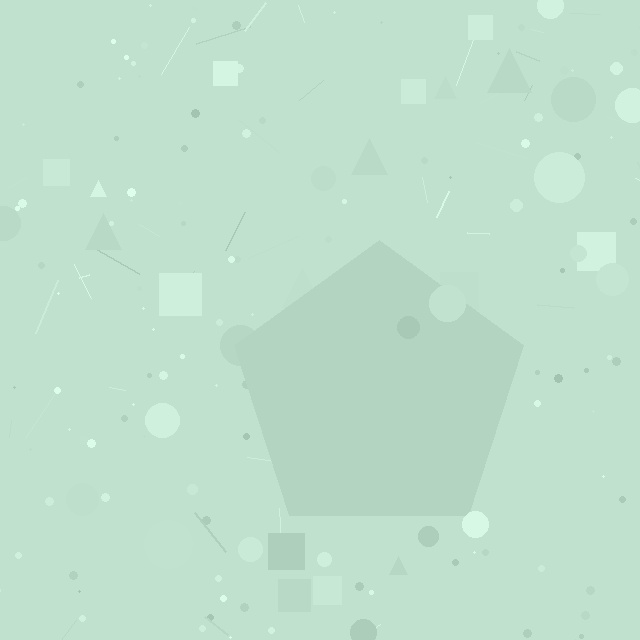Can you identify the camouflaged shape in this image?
The camouflaged shape is a pentagon.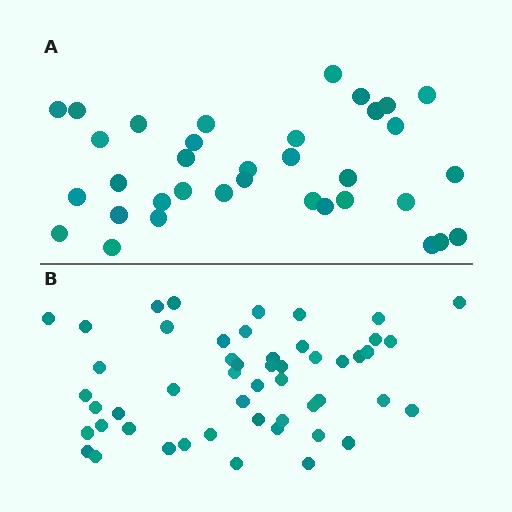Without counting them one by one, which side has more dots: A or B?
Region B (the bottom region) has more dots.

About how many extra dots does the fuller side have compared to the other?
Region B has approximately 15 more dots than region A.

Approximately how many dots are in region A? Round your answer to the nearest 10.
About 40 dots. (The exact count is 35, which rounds to 40.)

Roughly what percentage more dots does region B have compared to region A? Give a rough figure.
About 45% more.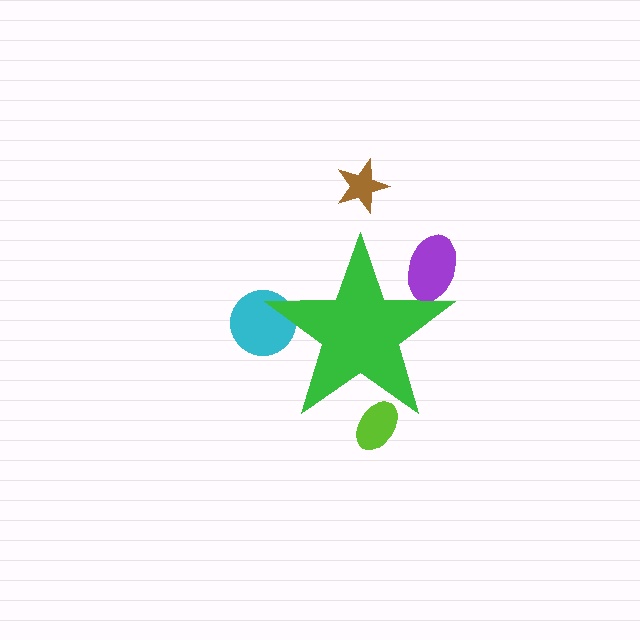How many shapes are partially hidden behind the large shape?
3 shapes are partially hidden.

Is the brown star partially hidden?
No, the brown star is fully visible.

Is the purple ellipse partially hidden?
Yes, the purple ellipse is partially hidden behind the green star.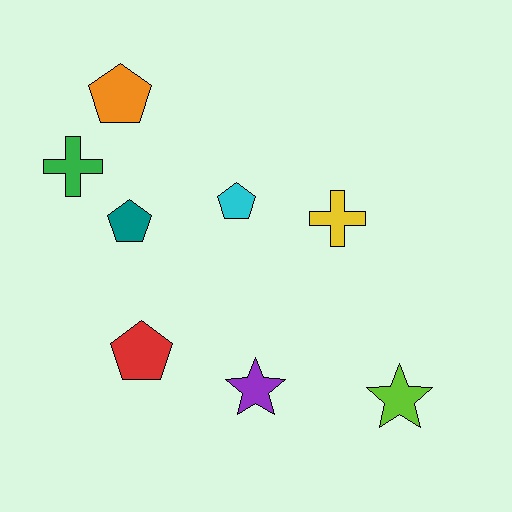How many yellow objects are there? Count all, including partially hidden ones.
There is 1 yellow object.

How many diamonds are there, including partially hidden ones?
There are no diamonds.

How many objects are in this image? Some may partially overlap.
There are 8 objects.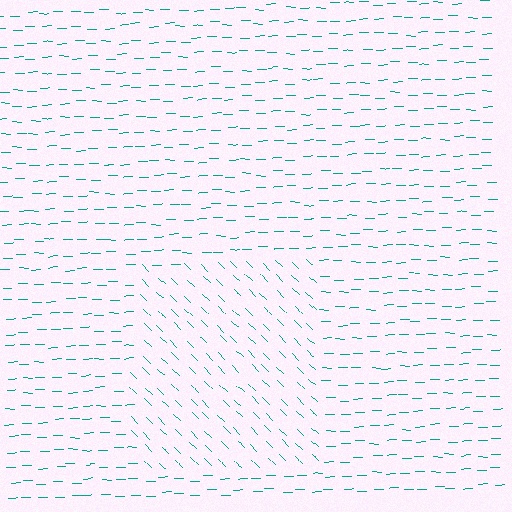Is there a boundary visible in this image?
Yes, there is a texture boundary formed by a change in line orientation.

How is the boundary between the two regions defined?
The boundary is defined purely by a change in line orientation (approximately 45 degrees difference). All lines are the same color and thickness.